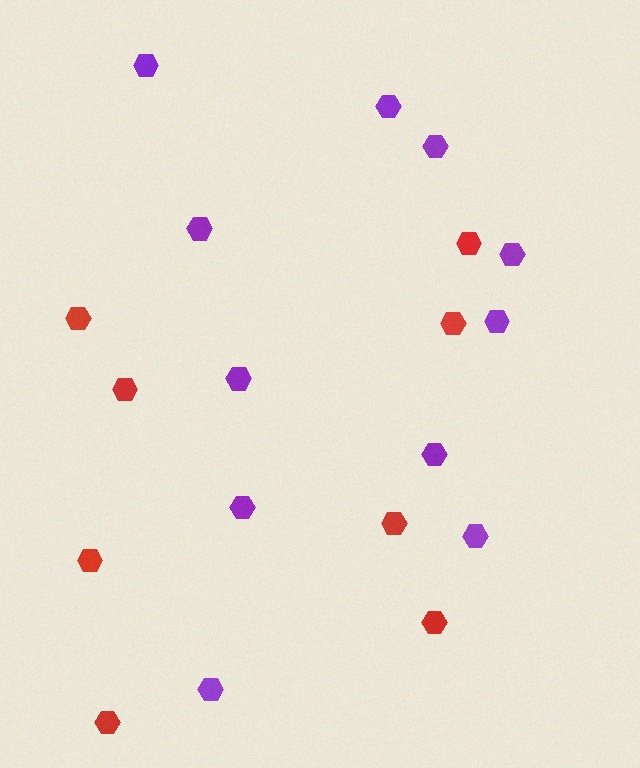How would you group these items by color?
There are 2 groups: one group of red hexagons (8) and one group of purple hexagons (11).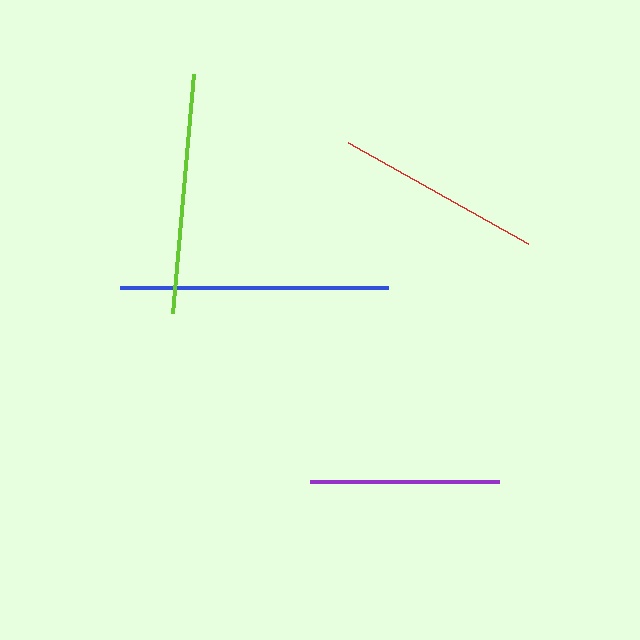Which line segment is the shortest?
The purple line is the shortest at approximately 188 pixels.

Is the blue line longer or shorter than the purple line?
The blue line is longer than the purple line.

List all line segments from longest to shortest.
From longest to shortest: blue, lime, red, purple.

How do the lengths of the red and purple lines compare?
The red and purple lines are approximately the same length.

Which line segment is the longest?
The blue line is the longest at approximately 269 pixels.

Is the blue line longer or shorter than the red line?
The blue line is longer than the red line.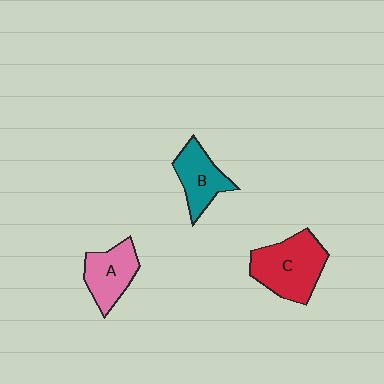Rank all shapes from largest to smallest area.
From largest to smallest: C (red), A (pink), B (teal).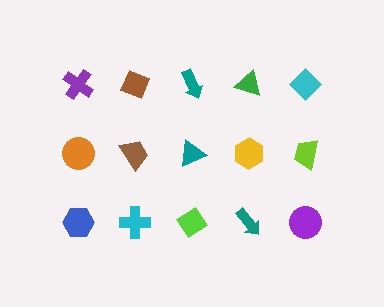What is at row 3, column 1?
A blue hexagon.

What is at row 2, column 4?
A yellow hexagon.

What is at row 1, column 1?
A purple cross.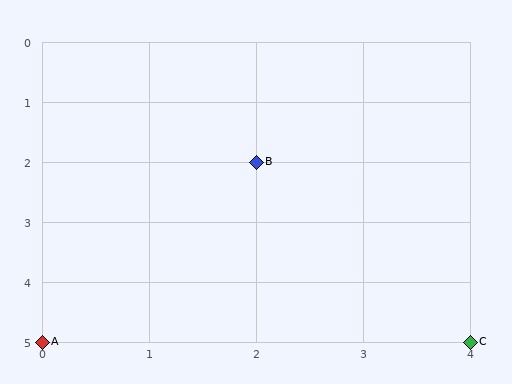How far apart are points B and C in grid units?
Points B and C are 2 columns and 3 rows apart (about 3.6 grid units diagonally).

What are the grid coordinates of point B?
Point B is at grid coordinates (2, 2).